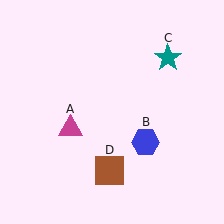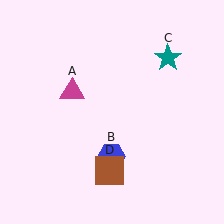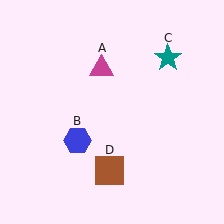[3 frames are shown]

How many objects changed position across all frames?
2 objects changed position: magenta triangle (object A), blue hexagon (object B).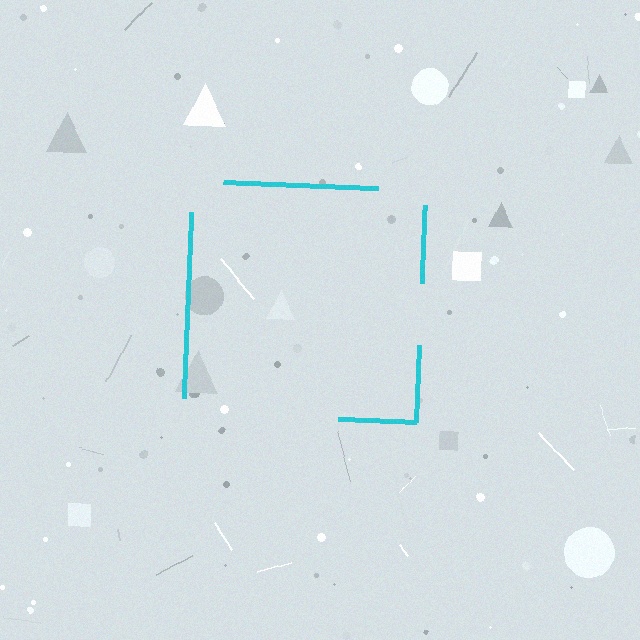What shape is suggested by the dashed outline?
The dashed outline suggests a square.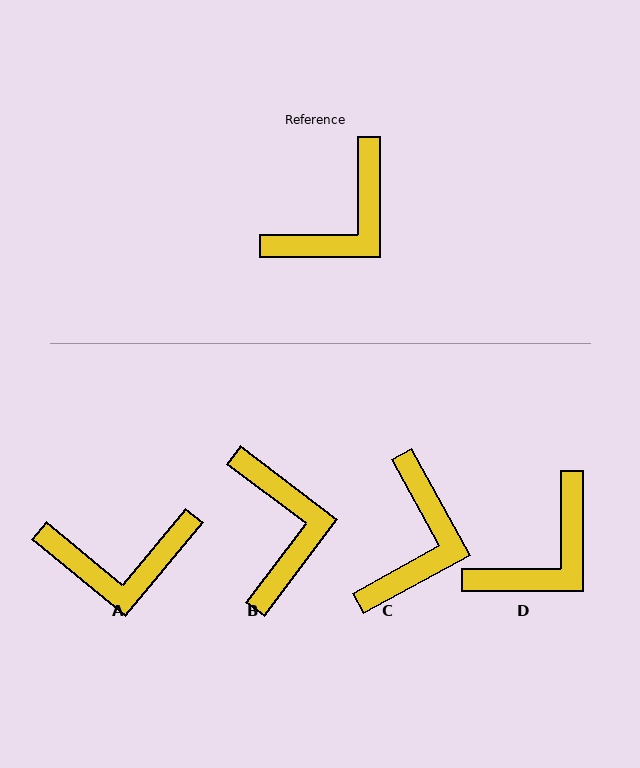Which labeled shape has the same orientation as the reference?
D.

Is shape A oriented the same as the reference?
No, it is off by about 40 degrees.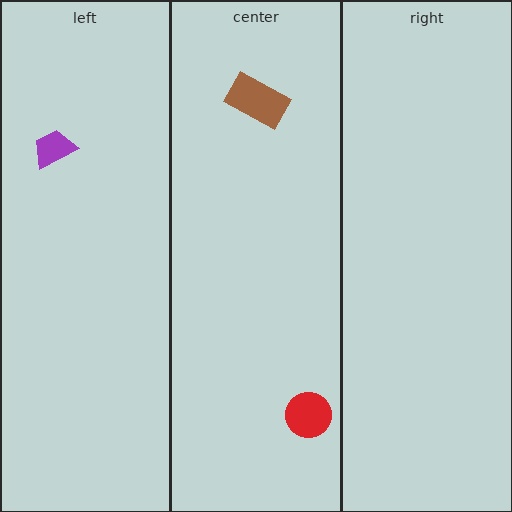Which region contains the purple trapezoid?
The left region.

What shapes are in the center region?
The red circle, the brown rectangle.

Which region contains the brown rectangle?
The center region.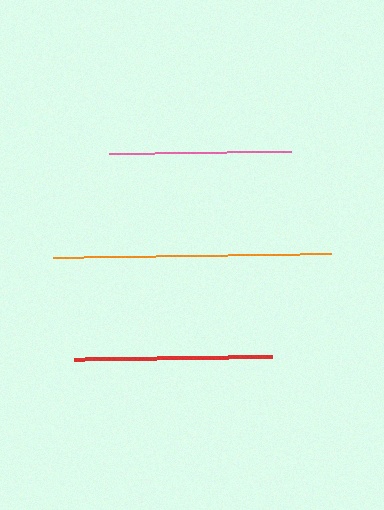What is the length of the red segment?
The red segment is approximately 198 pixels long.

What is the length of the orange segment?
The orange segment is approximately 278 pixels long.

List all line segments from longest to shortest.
From longest to shortest: orange, red, pink.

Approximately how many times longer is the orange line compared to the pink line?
The orange line is approximately 1.5 times the length of the pink line.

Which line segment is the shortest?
The pink line is the shortest at approximately 181 pixels.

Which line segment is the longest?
The orange line is the longest at approximately 278 pixels.